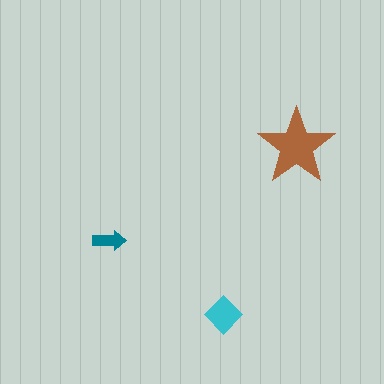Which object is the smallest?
The teal arrow.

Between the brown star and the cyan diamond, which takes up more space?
The brown star.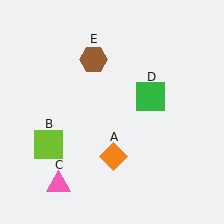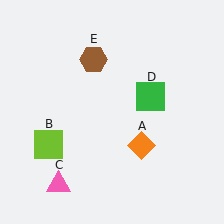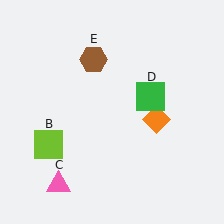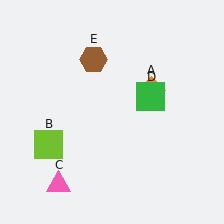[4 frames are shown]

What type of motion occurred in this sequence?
The orange diamond (object A) rotated counterclockwise around the center of the scene.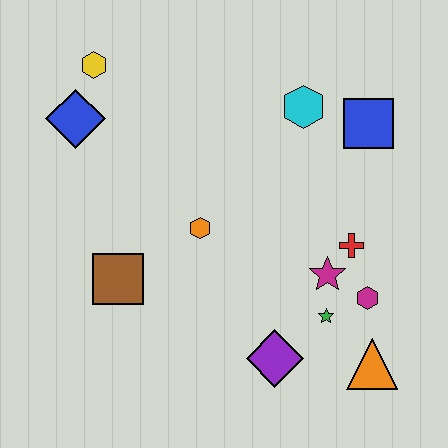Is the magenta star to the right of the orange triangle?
No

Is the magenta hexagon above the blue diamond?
No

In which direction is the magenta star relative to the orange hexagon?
The magenta star is to the right of the orange hexagon.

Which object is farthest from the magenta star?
The yellow hexagon is farthest from the magenta star.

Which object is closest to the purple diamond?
The green star is closest to the purple diamond.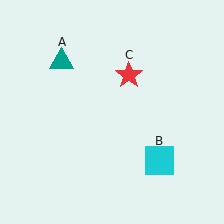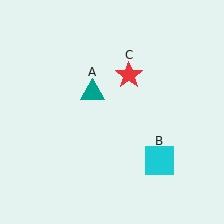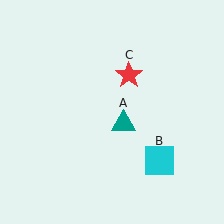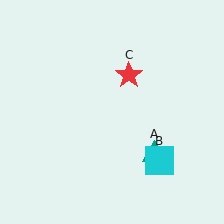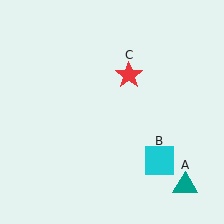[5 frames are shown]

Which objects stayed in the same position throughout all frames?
Cyan square (object B) and red star (object C) remained stationary.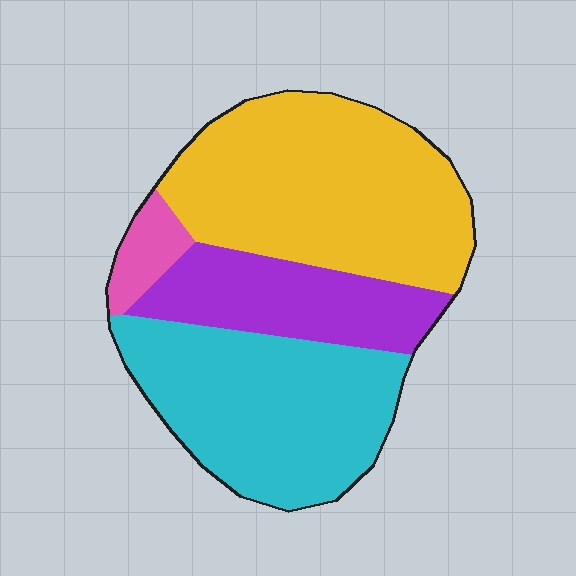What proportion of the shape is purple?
Purple covers 19% of the shape.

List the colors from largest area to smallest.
From largest to smallest: yellow, cyan, purple, pink.